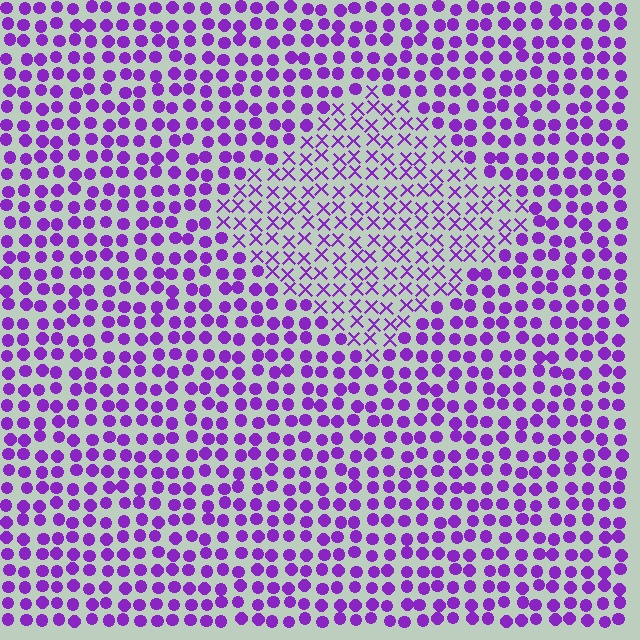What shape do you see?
I see a diamond.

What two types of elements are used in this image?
The image uses X marks inside the diamond region and circles outside it.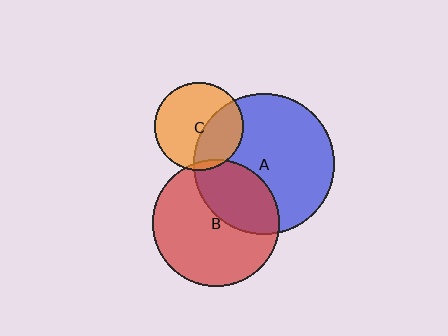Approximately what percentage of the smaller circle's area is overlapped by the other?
Approximately 35%.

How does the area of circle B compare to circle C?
Approximately 2.1 times.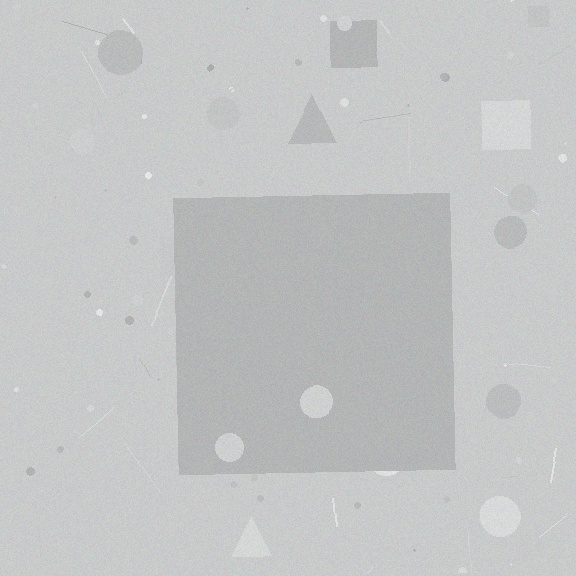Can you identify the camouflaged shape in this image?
The camouflaged shape is a square.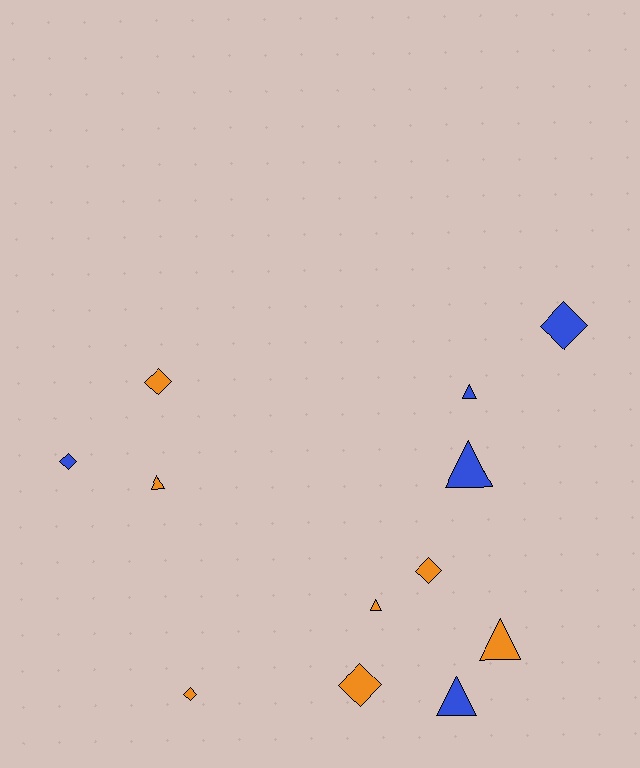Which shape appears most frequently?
Triangle, with 6 objects.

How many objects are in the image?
There are 12 objects.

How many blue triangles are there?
There are 3 blue triangles.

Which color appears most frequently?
Orange, with 7 objects.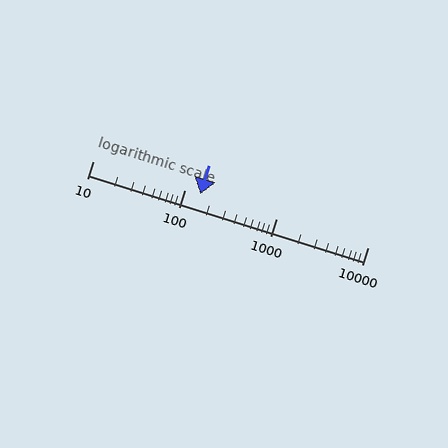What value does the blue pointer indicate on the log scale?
The pointer indicates approximately 150.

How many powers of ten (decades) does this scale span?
The scale spans 3 decades, from 10 to 10000.